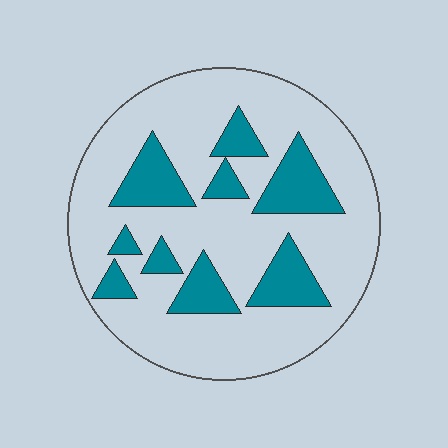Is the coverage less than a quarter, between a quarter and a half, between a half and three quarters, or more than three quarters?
Less than a quarter.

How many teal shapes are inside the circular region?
9.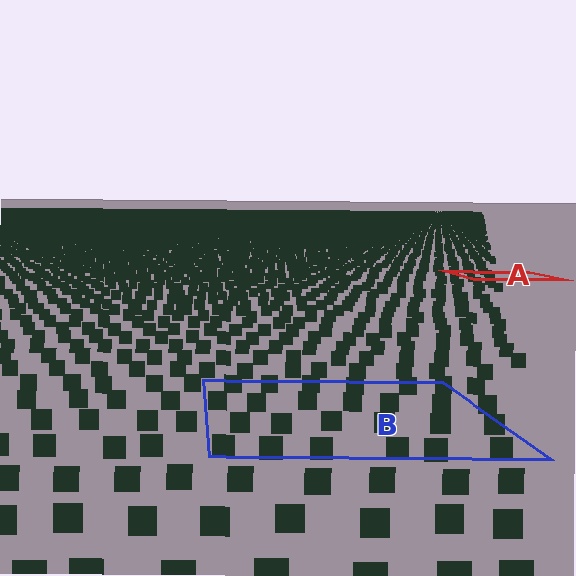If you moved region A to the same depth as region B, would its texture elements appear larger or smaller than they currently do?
They would appear larger. At a closer depth, the same texture elements are projected at a bigger on-screen size.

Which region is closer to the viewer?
Region B is closer. The texture elements there are larger and more spread out.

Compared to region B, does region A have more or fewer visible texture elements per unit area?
Region A has more texture elements per unit area — they are packed more densely because it is farther away.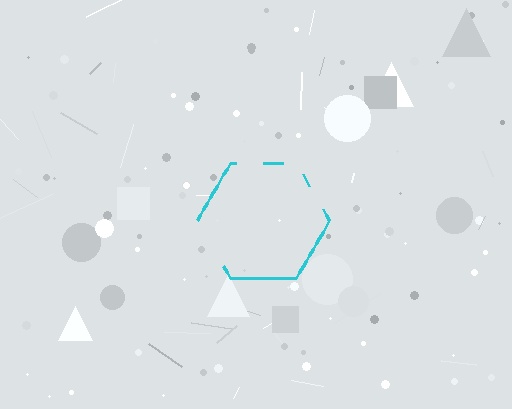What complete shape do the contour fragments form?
The contour fragments form a hexagon.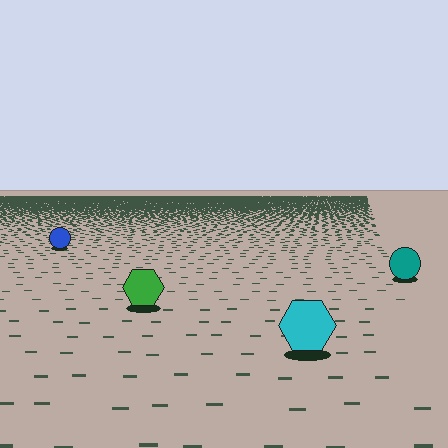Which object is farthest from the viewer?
The blue circle is farthest from the viewer. It appears smaller and the ground texture around it is denser.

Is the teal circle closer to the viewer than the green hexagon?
No. The green hexagon is closer — you can tell from the texture gradient: the ground texture is coarser near it.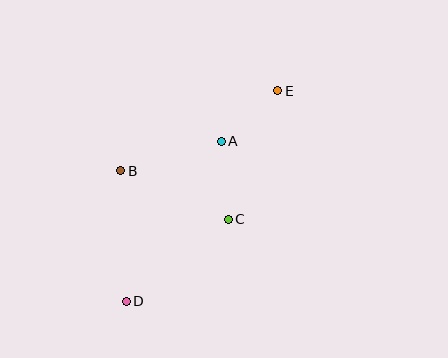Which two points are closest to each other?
Points A and E are closest to each other.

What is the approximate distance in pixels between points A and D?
The distance between A and D is approximately 186 pixels.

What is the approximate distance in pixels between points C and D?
The distance between C and D is approximately 131 pixels.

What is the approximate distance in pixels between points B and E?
The distance between B and E is approximately 176 pixels.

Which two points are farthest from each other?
Points D and E are farthest from each other.